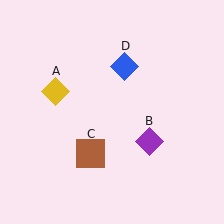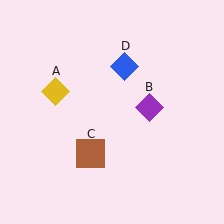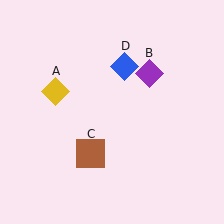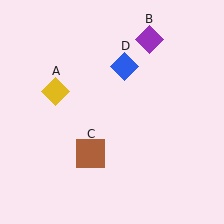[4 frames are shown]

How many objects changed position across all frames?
1 object changed position: purple diamond (object B).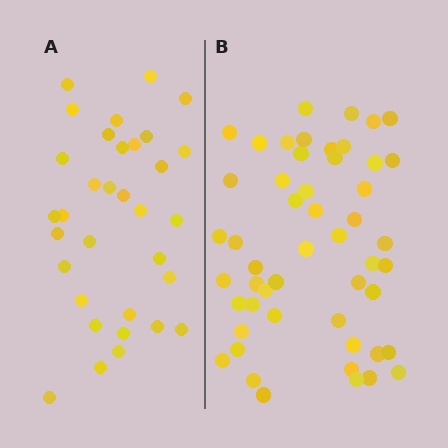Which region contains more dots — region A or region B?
Region B (the right region) has more dots.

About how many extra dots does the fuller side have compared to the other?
Region B has approximately 20 more dots than region A.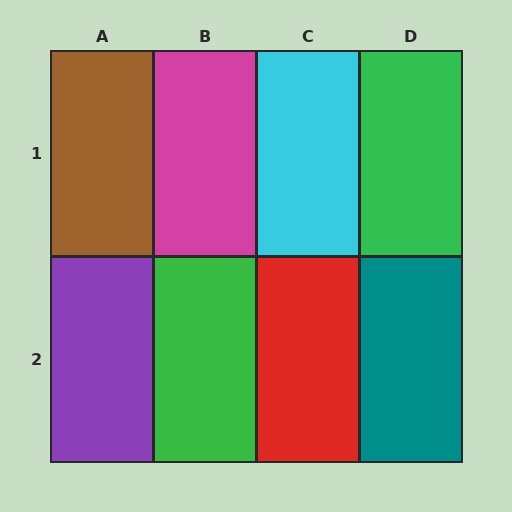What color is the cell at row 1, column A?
Brown.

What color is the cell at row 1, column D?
Green.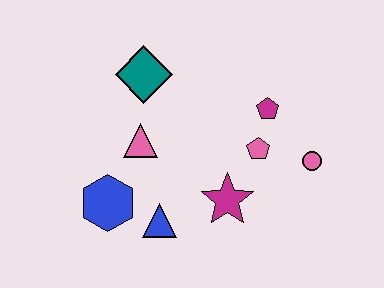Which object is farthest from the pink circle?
The blue hexagon is farthest from the pink circle.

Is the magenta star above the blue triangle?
Yes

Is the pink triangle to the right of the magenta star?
No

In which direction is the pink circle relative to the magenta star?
The pink circle is to the right of the magenta star.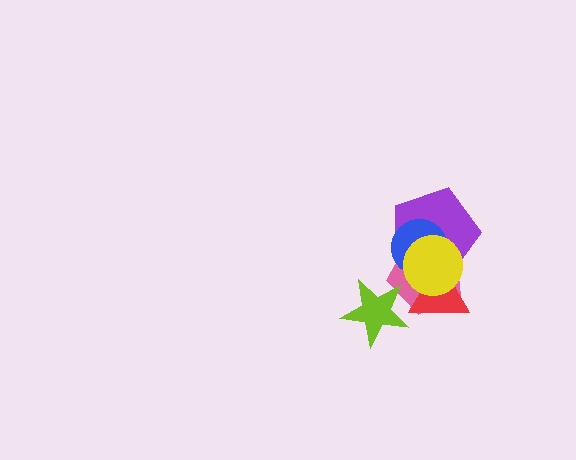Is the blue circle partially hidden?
Yes, it is partially covered by another shape.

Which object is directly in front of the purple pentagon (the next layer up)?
The red triangle is directly in front of the purple pentagon.